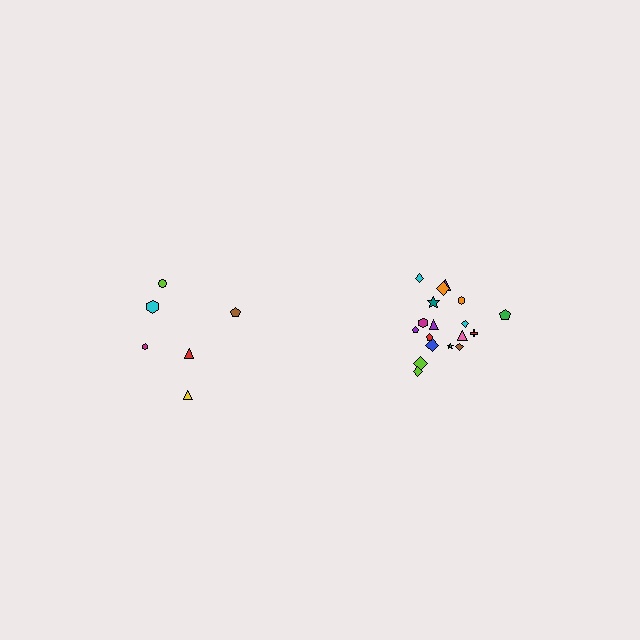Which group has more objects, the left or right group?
The right group.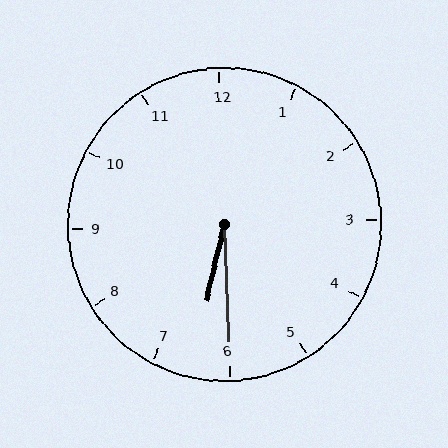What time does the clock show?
6:30.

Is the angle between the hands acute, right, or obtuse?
It is acute.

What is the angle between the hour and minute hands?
Approximately 15 degrees.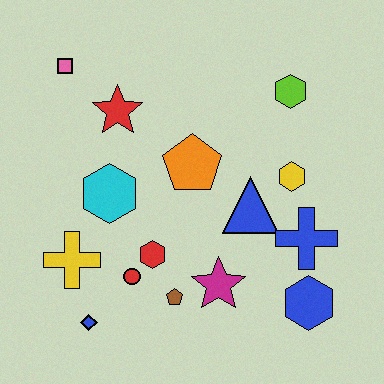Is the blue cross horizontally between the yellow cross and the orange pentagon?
No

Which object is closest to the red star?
The pink square is closest to the red star.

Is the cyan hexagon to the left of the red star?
Yes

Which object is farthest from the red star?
The blue hexagon is farthest from the red star.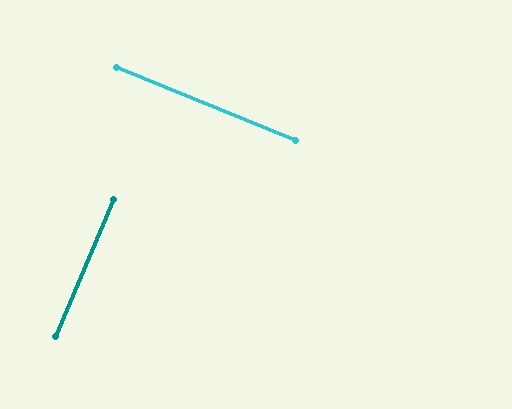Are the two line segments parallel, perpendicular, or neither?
Perpendicular — they meet at approximately 89°.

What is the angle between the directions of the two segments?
Approximately 89 degrees.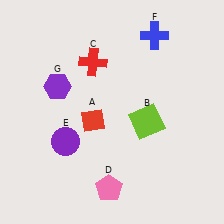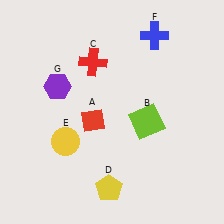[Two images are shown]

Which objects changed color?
D changed from pink to yellow. E changed from purple to yellow.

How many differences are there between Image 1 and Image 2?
There are 2 differences between the two images.